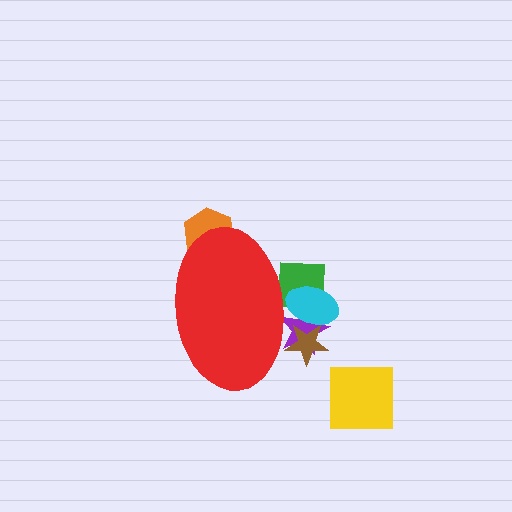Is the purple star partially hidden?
Yes, the purple star is partially hidden behind the red ellipse.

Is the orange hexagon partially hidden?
Yes, the orange hexagon is partially hidden behind the red ellipse.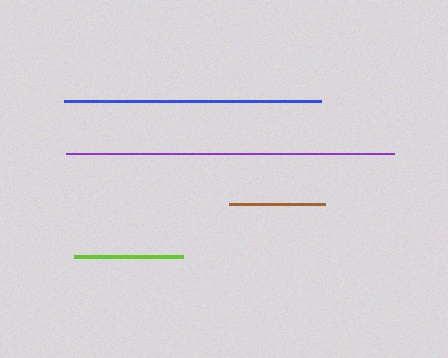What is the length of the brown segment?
The brown segment is approximately 96 pixels long.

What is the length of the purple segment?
The purple segment is approximately 328 pixels long.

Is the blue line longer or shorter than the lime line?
The blue line is longer than the lime line.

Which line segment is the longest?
The purple line is the longest at approximately 328 pixels.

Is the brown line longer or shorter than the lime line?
The lime line is longer than the brown line.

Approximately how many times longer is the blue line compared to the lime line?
The blue line is approximately 2.3 times the length of the lime line.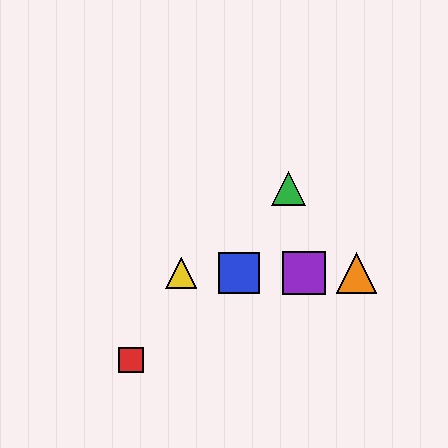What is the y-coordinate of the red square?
The red square is at y≈360.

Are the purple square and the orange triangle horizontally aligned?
Yes, both are at y≈273.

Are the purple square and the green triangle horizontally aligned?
No, the purple square is at y≈273 and the green triangle is at y≈189.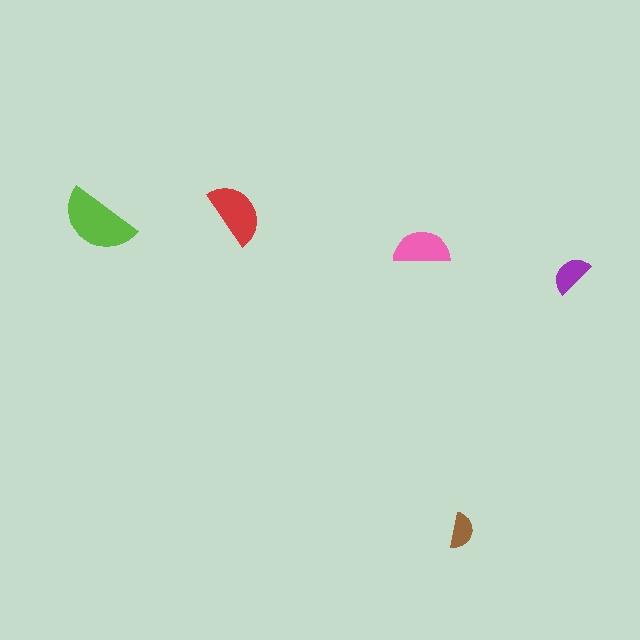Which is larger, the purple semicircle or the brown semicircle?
The purple one.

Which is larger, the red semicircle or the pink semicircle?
The red one.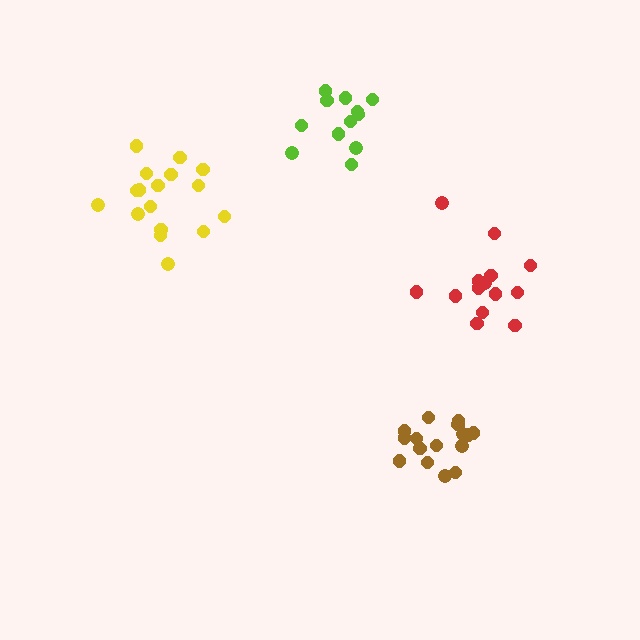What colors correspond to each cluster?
The clusters are colored: yellow, red, lime, brown.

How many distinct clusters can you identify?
There are 4 distinct clusters.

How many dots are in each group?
Group 1: 17 dots, Group 2: 14 dots, Group 3: 12 dots, Group 4: 16 dots (59 total).